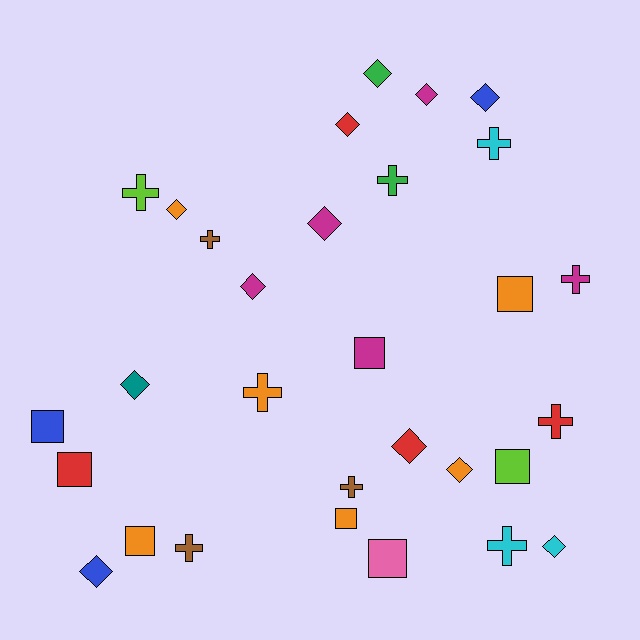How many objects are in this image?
There are 30 objects.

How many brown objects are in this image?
There are 3 brown objects.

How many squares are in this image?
There are 8 squares.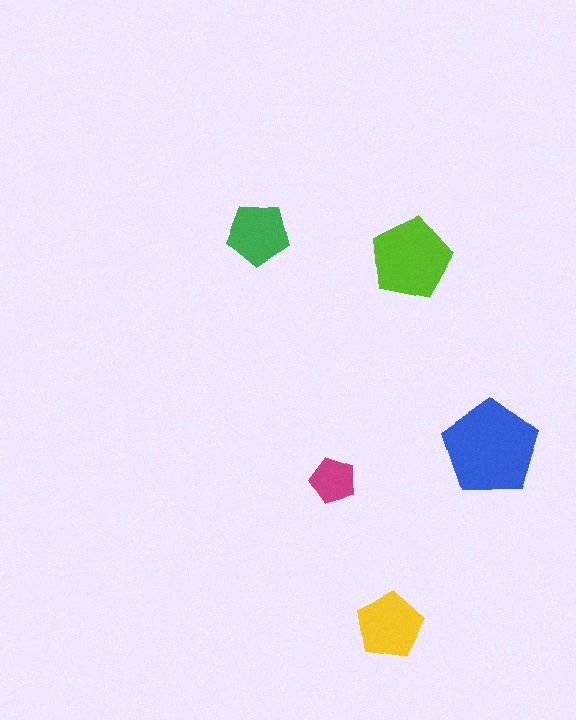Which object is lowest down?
The yellow pentagon is bottommost.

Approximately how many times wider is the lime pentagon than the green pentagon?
About 1.5 times wider.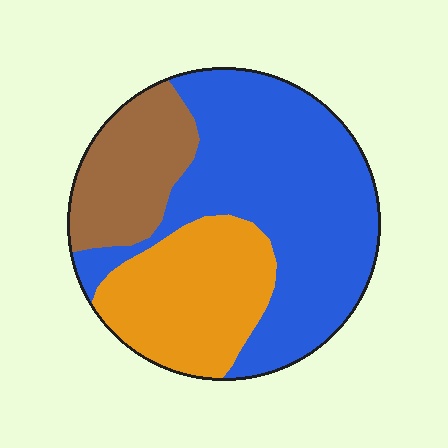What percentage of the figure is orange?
Orange covers roughly 25% of the figure.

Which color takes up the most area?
Blue, at roughly 55%.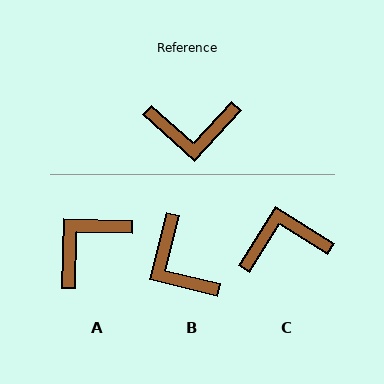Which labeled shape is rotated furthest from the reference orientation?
C, about 170 degrees away.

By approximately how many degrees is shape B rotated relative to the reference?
Approximately 62 degrees clockwise.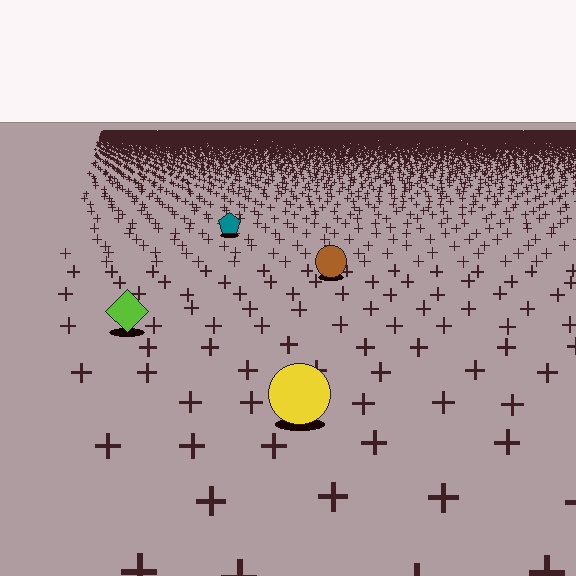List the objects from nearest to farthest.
From nearest to farthest: the yellow circle, the lime diamond, the brown circle, the teal pentagon.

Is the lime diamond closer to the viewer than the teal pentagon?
Yes. The lime diamond is closer — you can tell from the texture gradient: the ground texture is coarser near it.